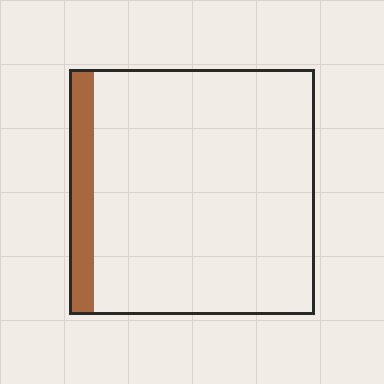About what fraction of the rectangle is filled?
About one tenth (1/10).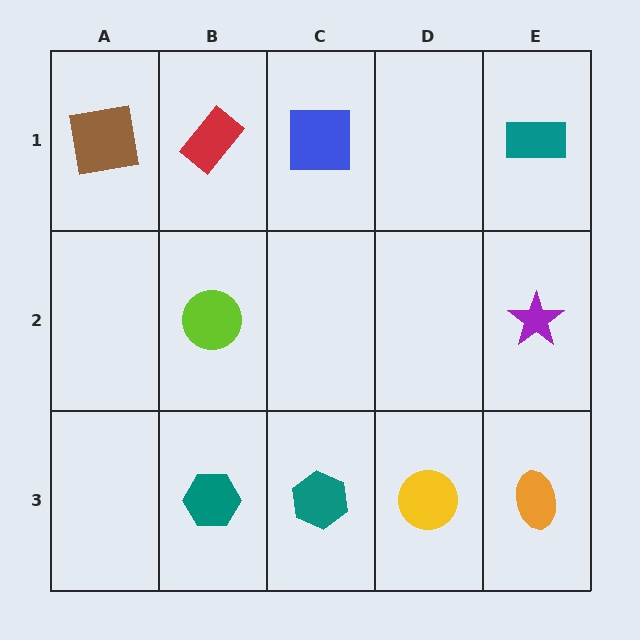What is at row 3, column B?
A teal hexagon.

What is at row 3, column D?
A yellow circle.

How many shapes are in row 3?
4 shapes.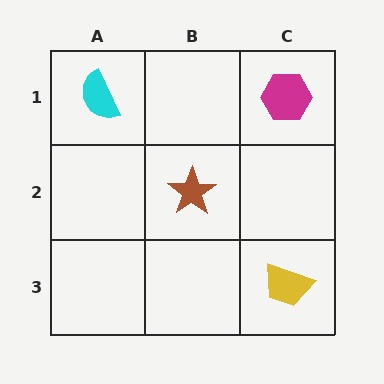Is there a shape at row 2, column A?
No, that cell is empty.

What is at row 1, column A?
A cyan semicircle.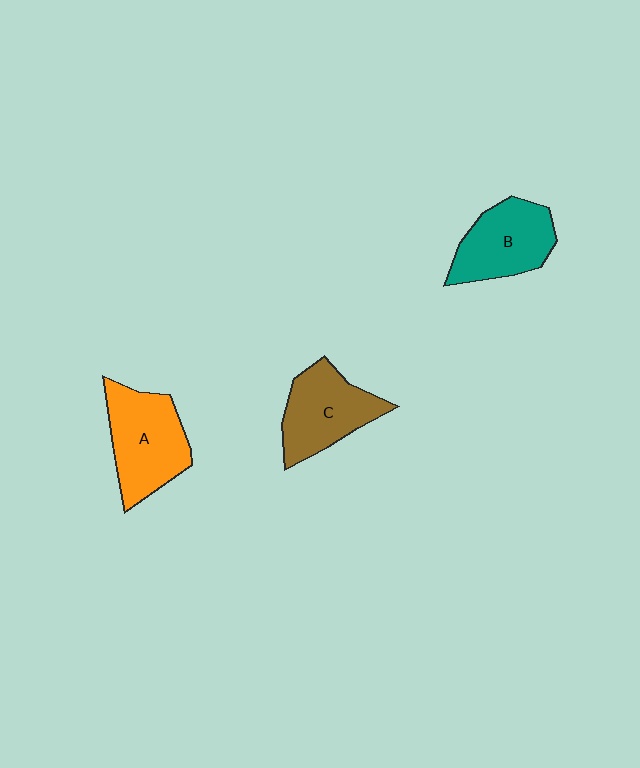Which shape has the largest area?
Shape A (orange).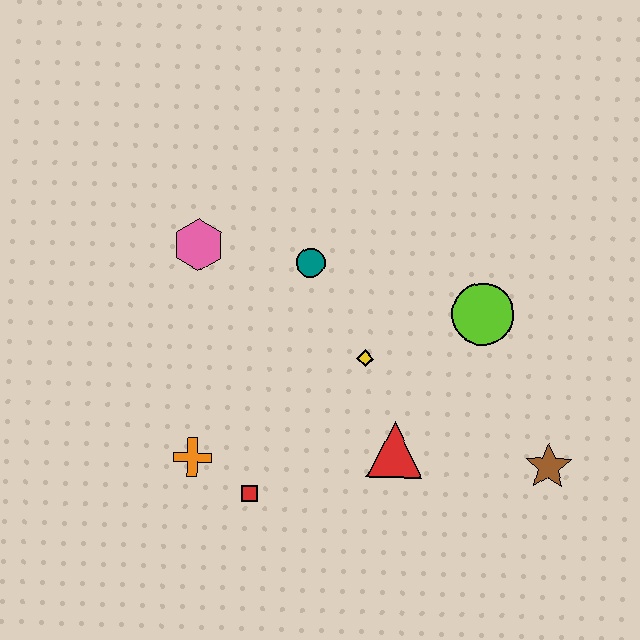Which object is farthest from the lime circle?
The orange cross is farthest from the lime circle.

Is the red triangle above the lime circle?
No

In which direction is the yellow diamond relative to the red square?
The yellow diamond is above the red square.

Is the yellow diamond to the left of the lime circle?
Yes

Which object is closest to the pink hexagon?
The teal circle is closest to the pink hexagon.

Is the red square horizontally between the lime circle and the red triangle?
No